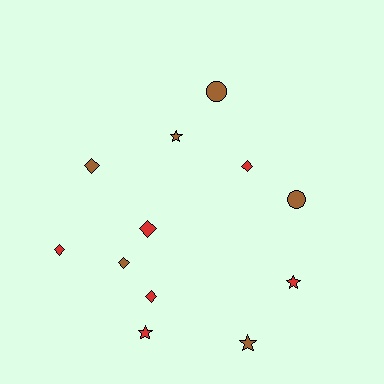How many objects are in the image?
There are 12 objects.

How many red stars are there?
There are 2 red stars.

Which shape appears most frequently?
Diamond, with 6 objects.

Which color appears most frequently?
Red, with 6 objects.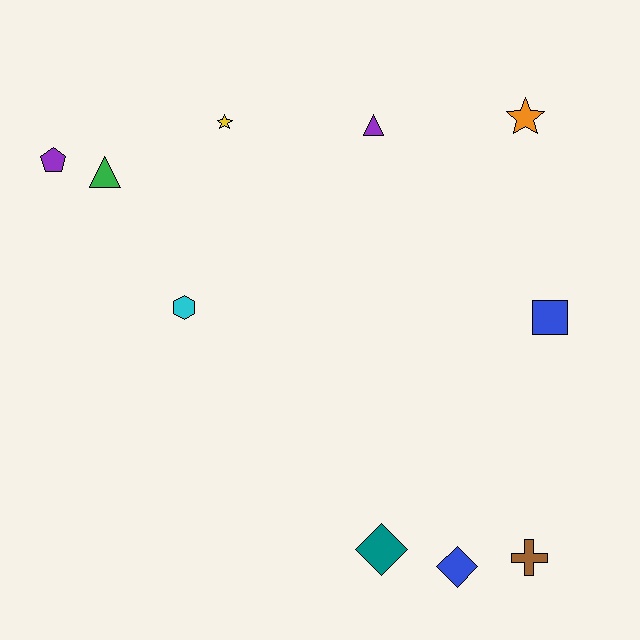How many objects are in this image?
There are 10 objects.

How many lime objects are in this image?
There are no lime objects.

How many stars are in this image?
There are 2 stars.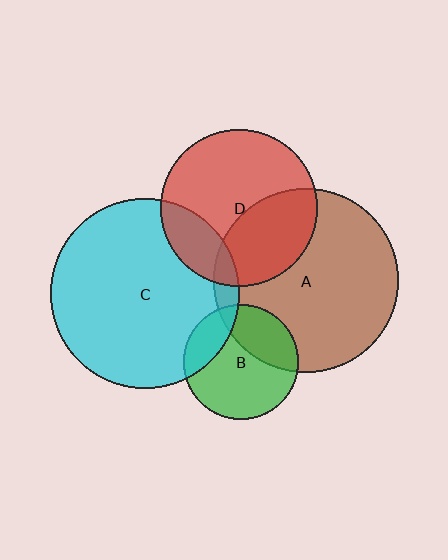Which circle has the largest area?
Circle C (cyan).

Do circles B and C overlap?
Yes.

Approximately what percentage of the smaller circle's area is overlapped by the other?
Approximately 20%.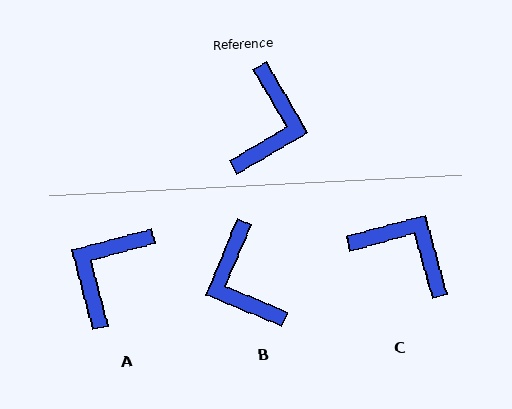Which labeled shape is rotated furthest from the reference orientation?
A, about 165 degrees away.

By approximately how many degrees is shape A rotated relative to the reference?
Approximately 165 degrees counter-clockwise.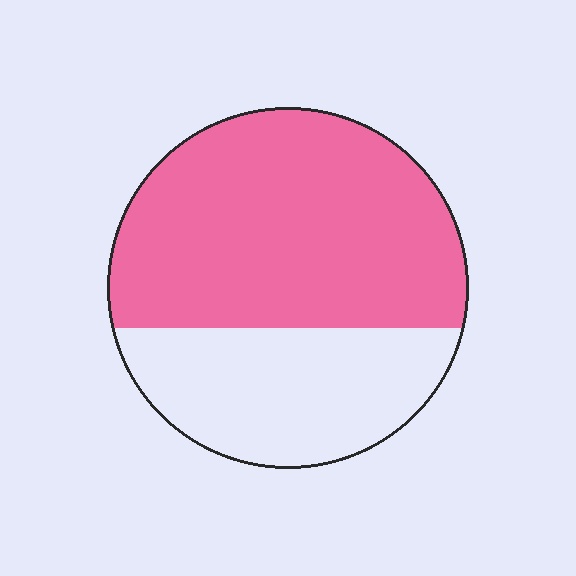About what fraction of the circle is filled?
About five eighths (5/8).